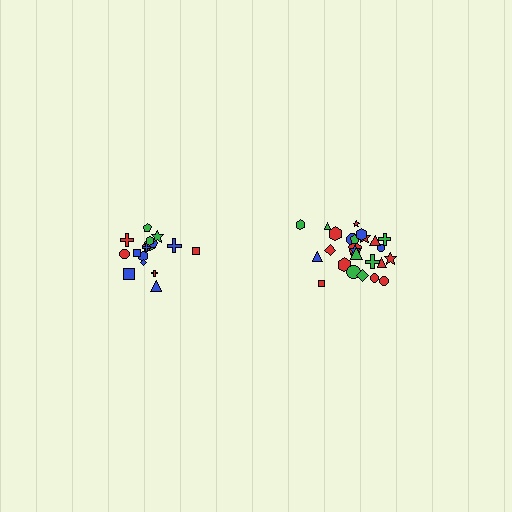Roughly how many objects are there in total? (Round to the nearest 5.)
Roughly 45 objects in total.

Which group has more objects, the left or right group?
The right group.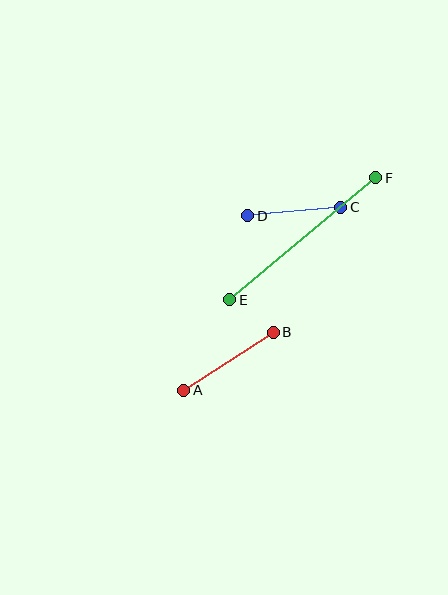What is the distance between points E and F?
The distance is approximately 190 pixels.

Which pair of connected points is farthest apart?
Points E and F are farthest apart.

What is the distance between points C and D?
The distance is approximately 93 pixels.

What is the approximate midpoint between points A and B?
The midpoint is at approximately (228, 361) pixels.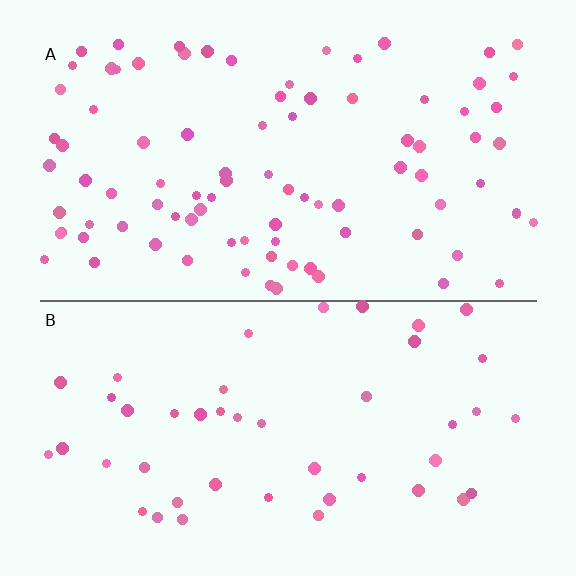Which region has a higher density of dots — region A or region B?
A (the top).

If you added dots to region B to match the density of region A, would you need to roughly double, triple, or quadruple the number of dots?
Approximately double.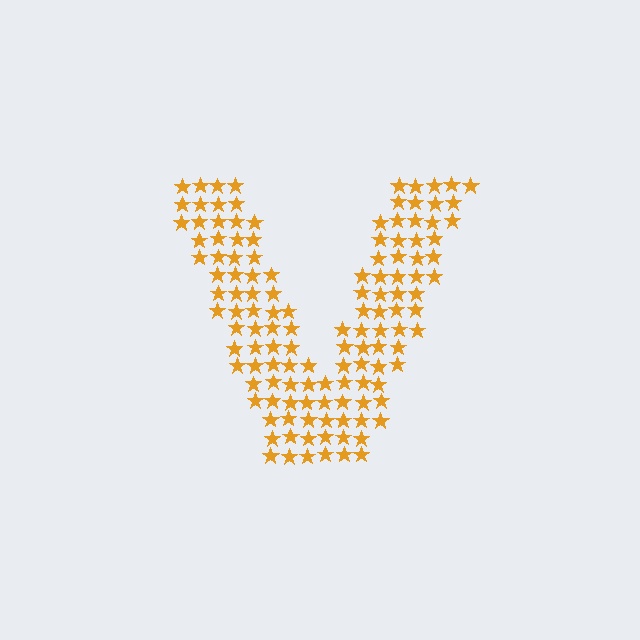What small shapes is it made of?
It is made of small stars.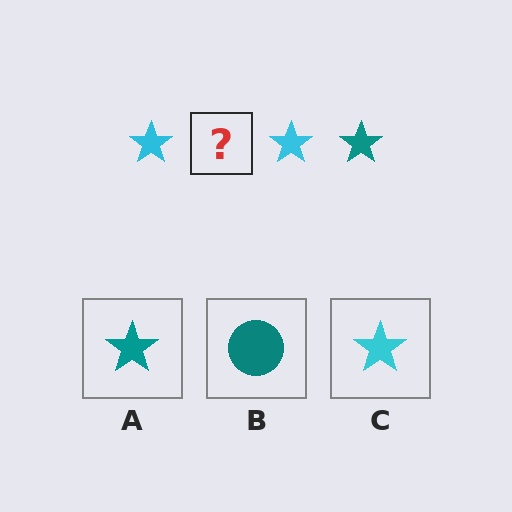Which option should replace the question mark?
Option A.